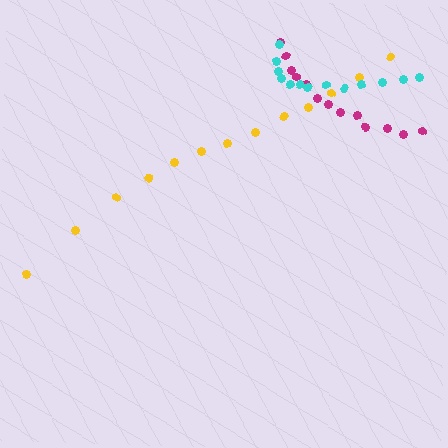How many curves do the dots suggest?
There are 3 distinct paths.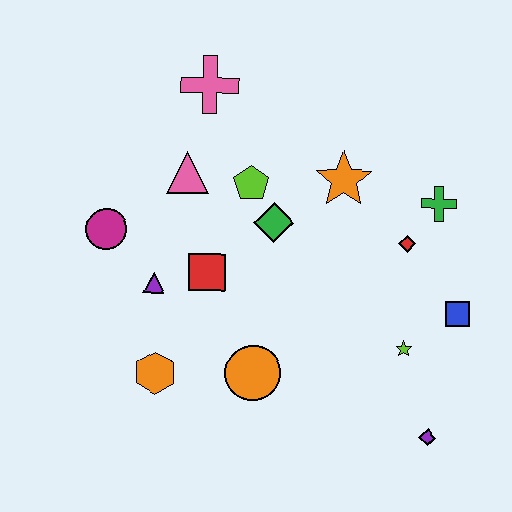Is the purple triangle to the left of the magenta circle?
No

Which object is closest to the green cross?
The red diamond is closest to the green cross.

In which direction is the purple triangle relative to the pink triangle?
The purple triangle is below the pink triangle.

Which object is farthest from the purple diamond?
The pink cross is farthest from the purple diamond.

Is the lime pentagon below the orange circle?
No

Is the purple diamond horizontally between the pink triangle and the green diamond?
No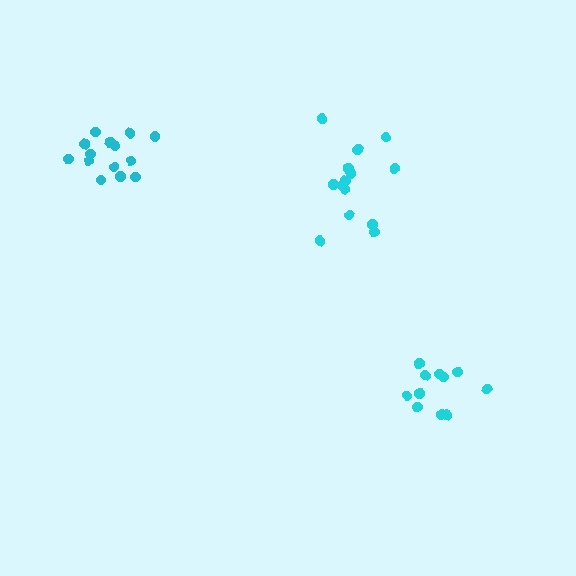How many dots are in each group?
Group 1: 11 dots, Group 2: 14 dots, Group 3: 14 dots (39 total).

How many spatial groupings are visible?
There are 3 spatial groupings.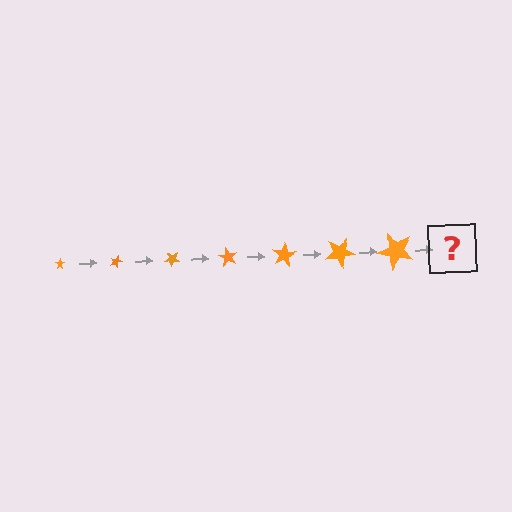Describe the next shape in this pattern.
It should be a star, larger than the previous one and rotated 140 degrees from the start.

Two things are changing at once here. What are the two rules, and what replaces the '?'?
The two rules are that the star grows larger each step and it rotates 20 degrees each step. The '?' should be a star, larger than the previous one and rotated 140 degrees from the start.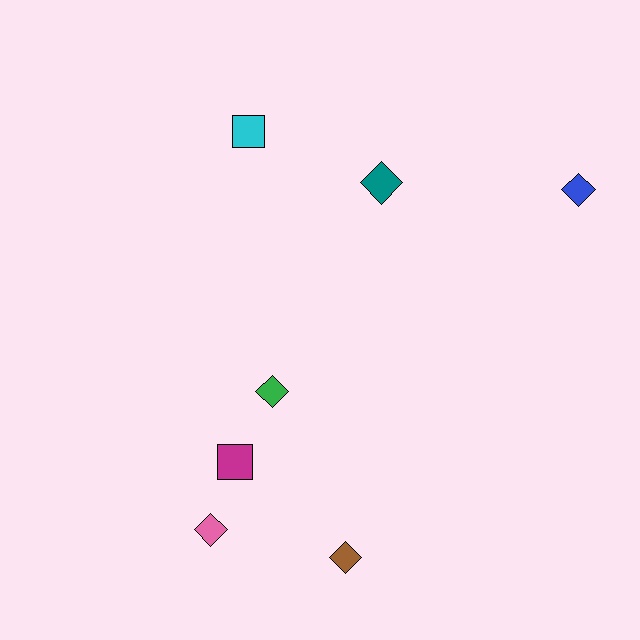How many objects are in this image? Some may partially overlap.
There are 7 objects.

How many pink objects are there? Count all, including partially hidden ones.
There is 1 pink object.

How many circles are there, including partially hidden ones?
There are no circles.